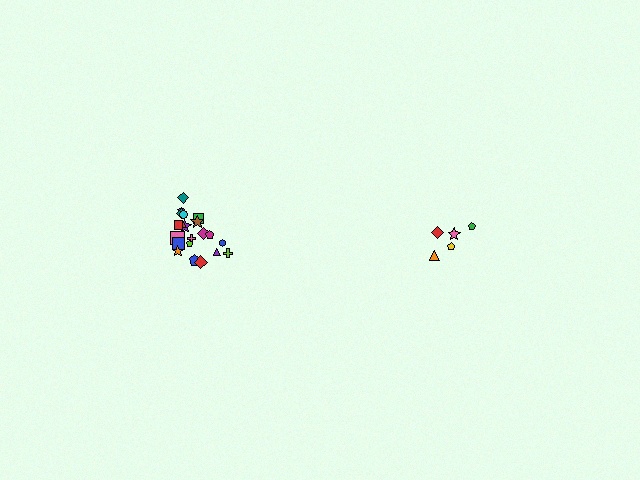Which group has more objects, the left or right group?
The left group.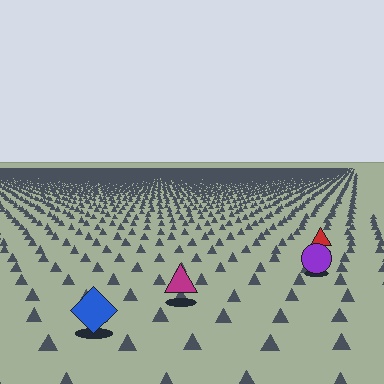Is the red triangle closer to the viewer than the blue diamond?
No. The blue diamond is closer — you can tell from the texture gradient: the ground texture is coarser near it.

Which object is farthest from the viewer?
The red triangle is farthest from the viewer. It appears smaller and the ground texture around it is denser.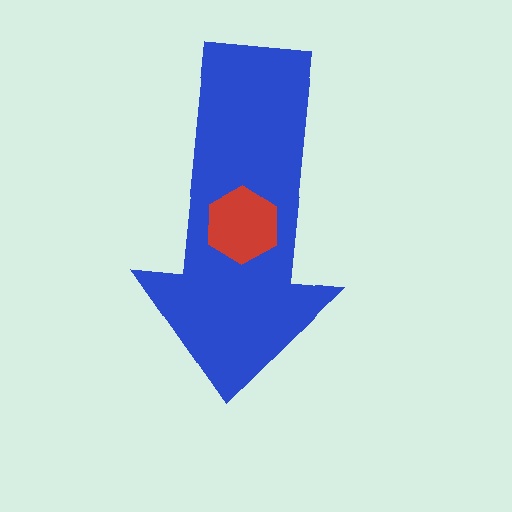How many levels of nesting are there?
2.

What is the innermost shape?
The red hexagon.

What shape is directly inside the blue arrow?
The red hexagon.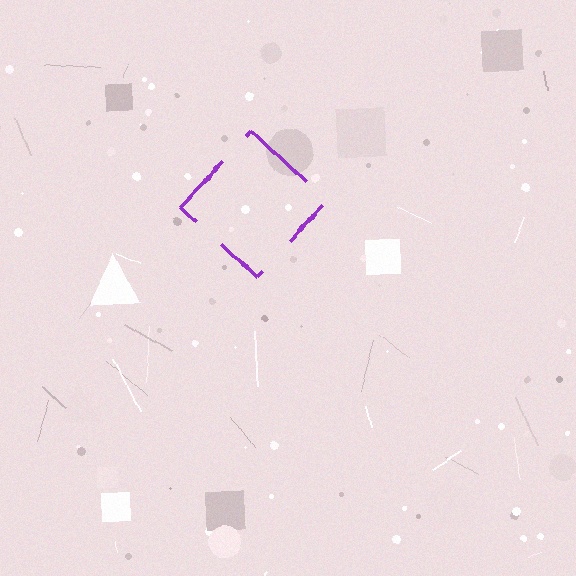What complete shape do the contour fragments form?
The contour fragments form a diamond.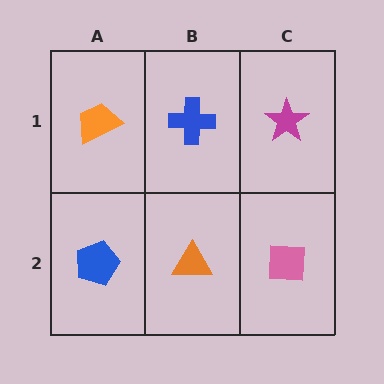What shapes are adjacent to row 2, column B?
A blue cross (row 1, column B), a blue pentagon (row 2, column A), a pink square (row 2, column C).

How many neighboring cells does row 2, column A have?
2.